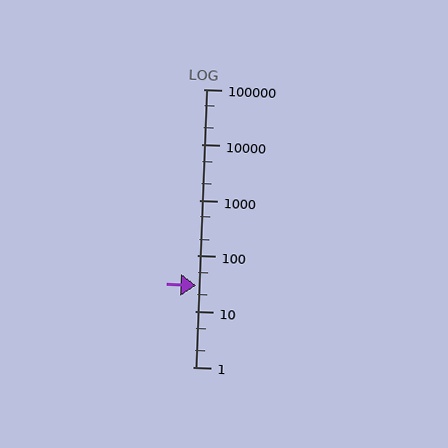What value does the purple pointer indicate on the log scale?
The pointer indicates approximately 29.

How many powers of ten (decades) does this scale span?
The scale spans 5 decades, from 1 to 100000.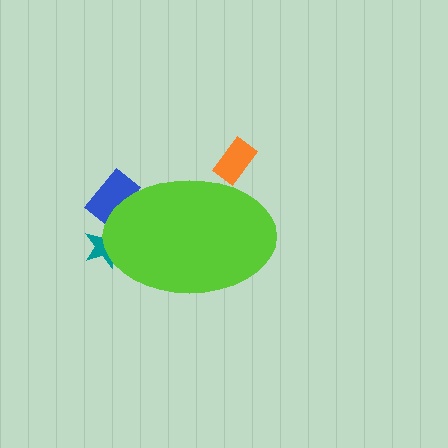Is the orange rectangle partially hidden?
Yes, the orange rectangle is partially hidden behind the lime ellipse.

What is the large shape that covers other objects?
A lime ellipse.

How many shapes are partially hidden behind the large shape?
3 shapes are partially hidden.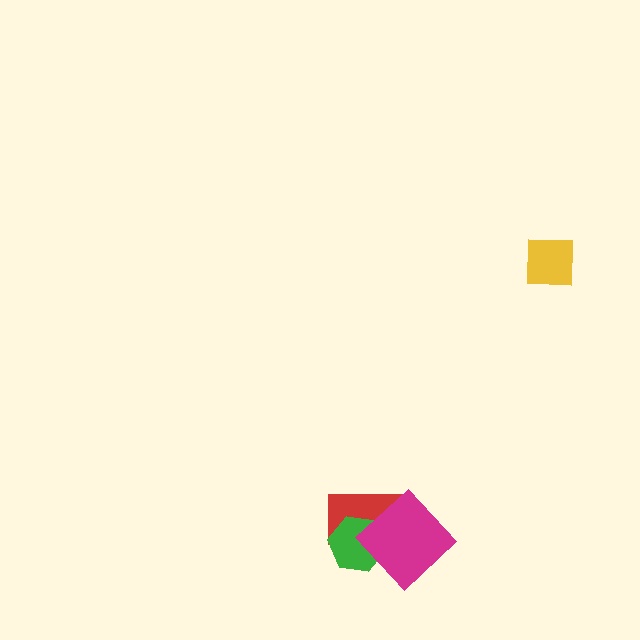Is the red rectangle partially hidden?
Yes, it is partially covered by another shape.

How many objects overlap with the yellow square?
0 objects overlap with the yellow square.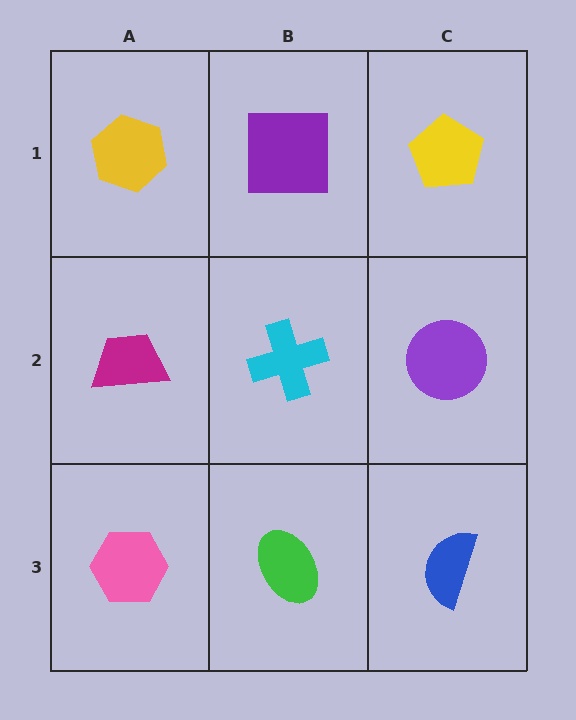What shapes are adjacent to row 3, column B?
A cyan cross (row 2, column B), a pink hexagon (row 3, column A), a blue semicircle (row 3, column C).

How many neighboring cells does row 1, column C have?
2.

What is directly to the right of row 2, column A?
A cyan cross.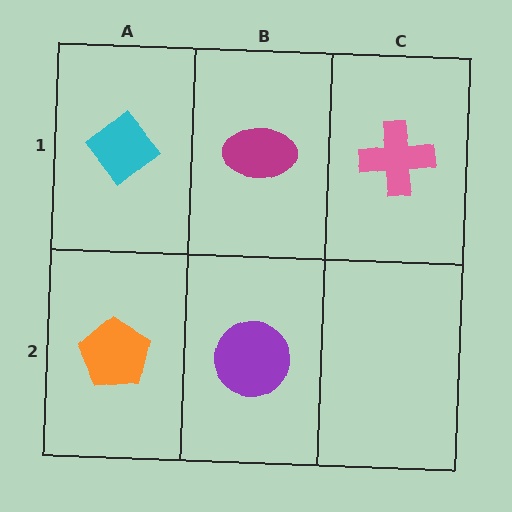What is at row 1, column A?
A cyan diamond.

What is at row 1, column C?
A pink cross.